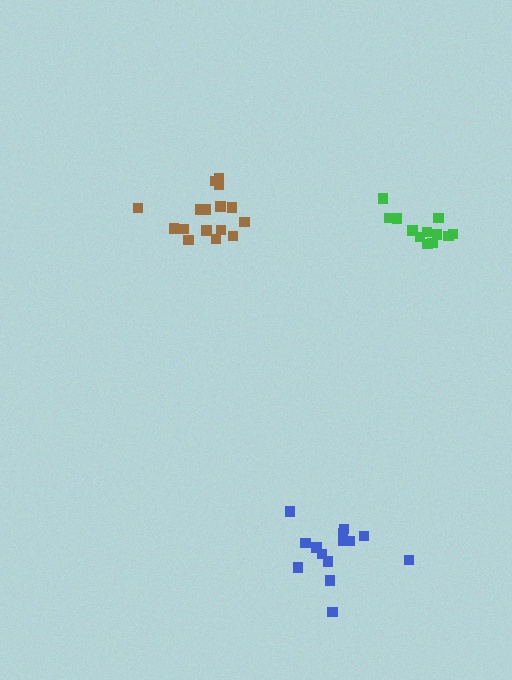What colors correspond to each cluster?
The clusters are colored: green, brown, blue.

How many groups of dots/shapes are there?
There are 3 groups.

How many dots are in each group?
Group 1: 12 dots, Group 2: 16 dots, Group 3: 14 dots (42 total).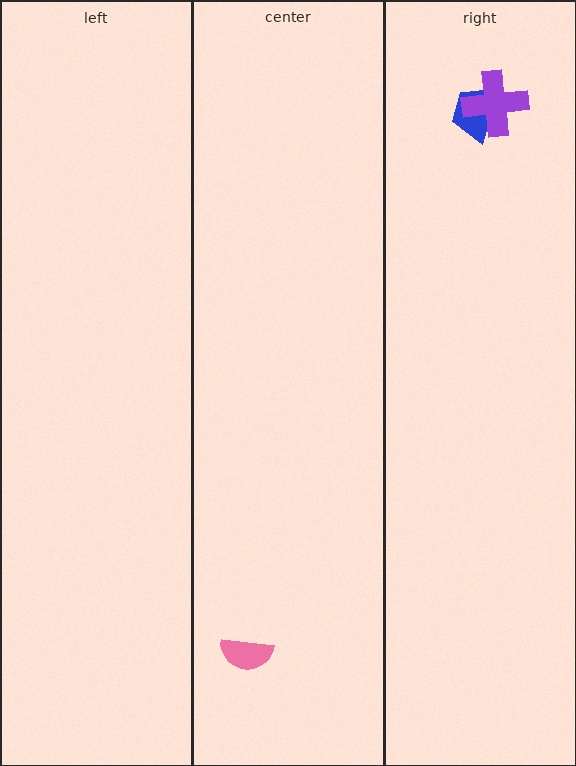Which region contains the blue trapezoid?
The right region.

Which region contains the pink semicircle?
The center region.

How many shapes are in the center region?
1.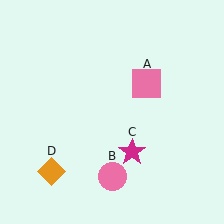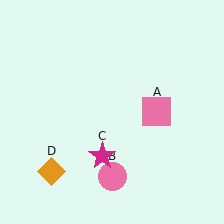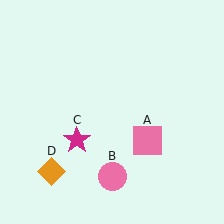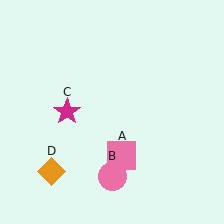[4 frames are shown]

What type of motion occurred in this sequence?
The pink square (object A), magenta star (object C) rotated clockwise around the center of the scene.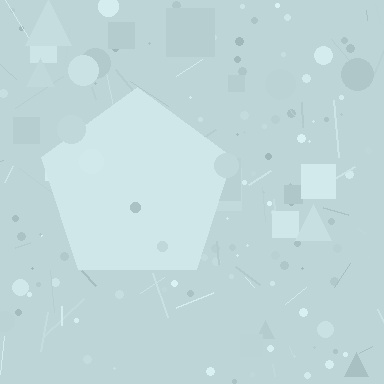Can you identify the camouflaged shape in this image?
The camouflaged shape is a pentagon.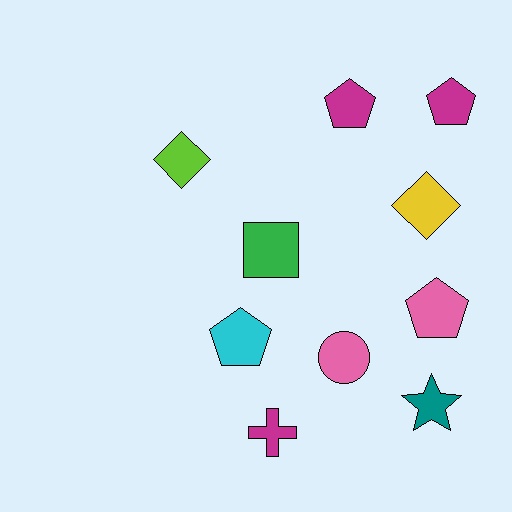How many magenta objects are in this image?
There are 3 magenta objects.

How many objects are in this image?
There are 10 objects.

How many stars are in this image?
There is 1 star.